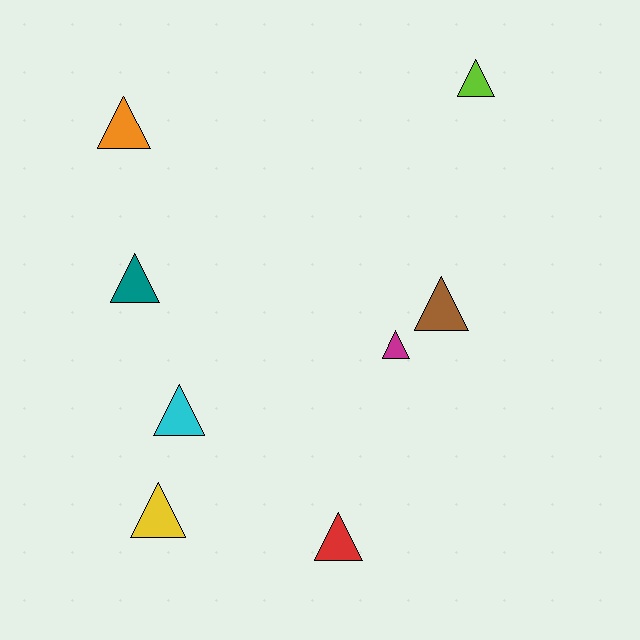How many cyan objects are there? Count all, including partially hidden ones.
There is 1 cyan object.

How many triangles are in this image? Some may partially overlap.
There are 8 triangles.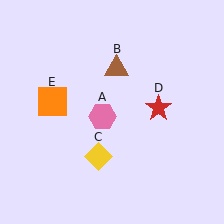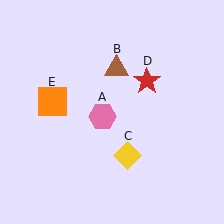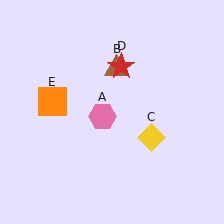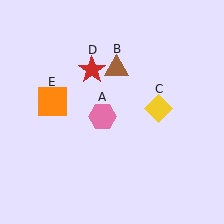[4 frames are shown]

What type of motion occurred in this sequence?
The yellow diamond (object C), red star (object D) rotated counterclockwise around the center of the scene.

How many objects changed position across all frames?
2 objects changed position: yellow diamond (object C), red star (object D).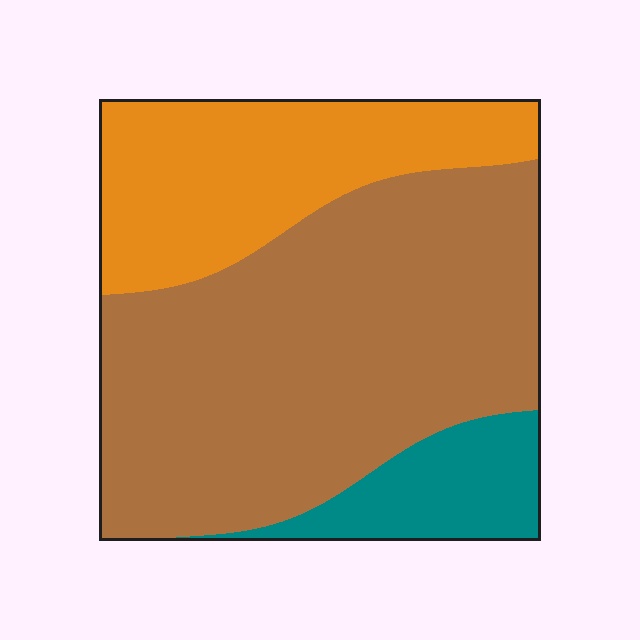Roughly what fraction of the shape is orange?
Orange takes up about one quarter (1/4) of the shape.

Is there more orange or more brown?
Brown.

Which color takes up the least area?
Teal, at roughly 10%.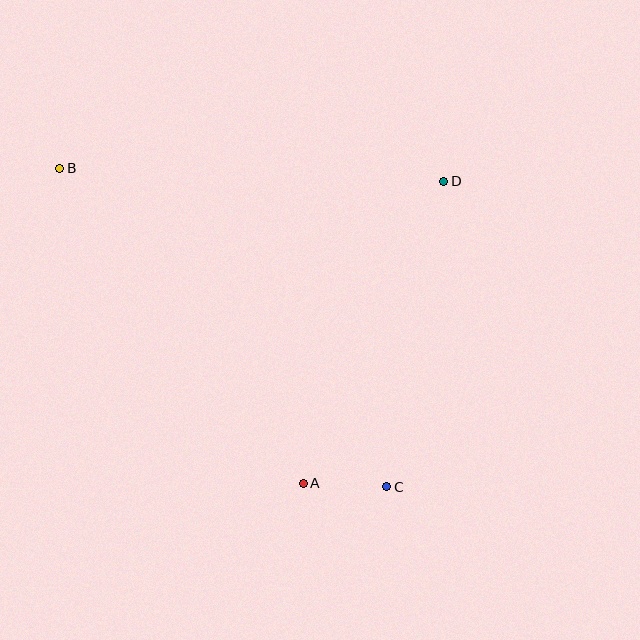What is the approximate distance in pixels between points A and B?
The distance between A and B is approximately 398 pixels.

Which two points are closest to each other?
Points A and C are closest to each other.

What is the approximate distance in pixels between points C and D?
The distance between C and D is approximately 311 pixels.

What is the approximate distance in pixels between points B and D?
The distance between B and D is approximately 385 pixels.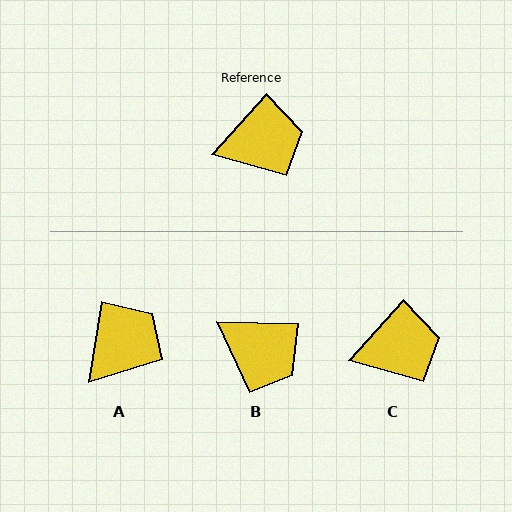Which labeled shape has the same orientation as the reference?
C.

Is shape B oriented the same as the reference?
No, it is off by about 49 degrees.